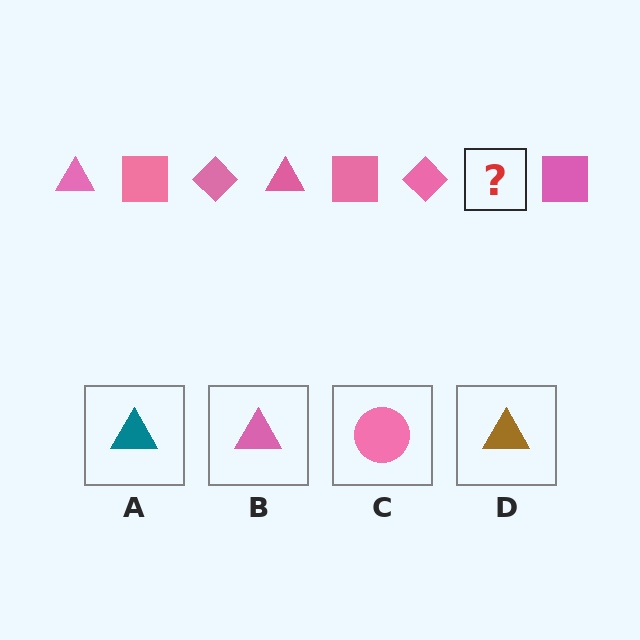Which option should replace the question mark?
Option B.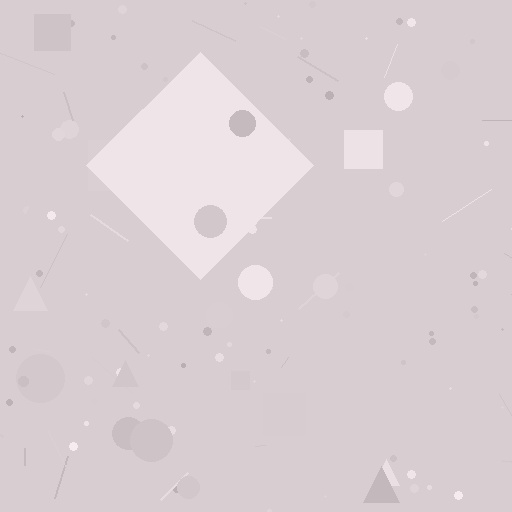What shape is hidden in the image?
A diamond is hidden in the image.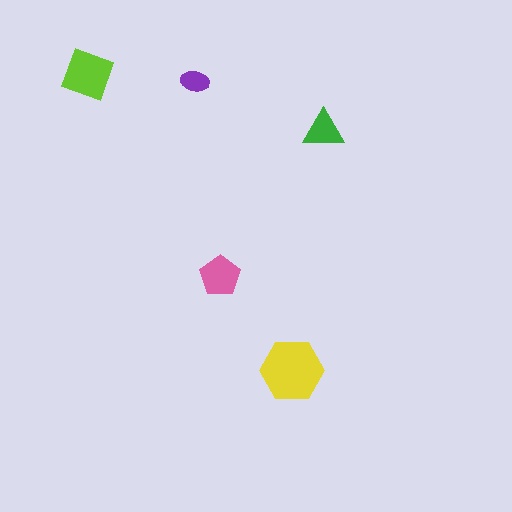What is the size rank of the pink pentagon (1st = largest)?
3rd.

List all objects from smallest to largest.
The purple ellipse, the green triangle, the pink pentagon, the lime square, the yellow hexagon.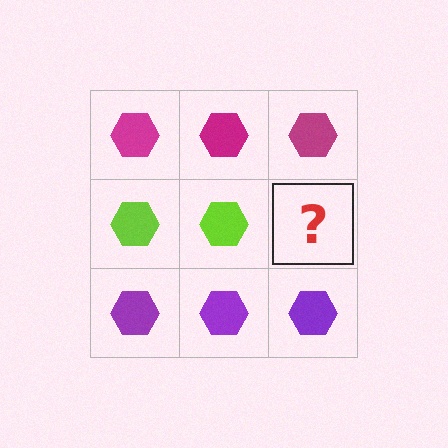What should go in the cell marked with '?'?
The missing cell should contain a lime hexagon.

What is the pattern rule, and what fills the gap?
The rule is that each row has a consistent color. The gap should be filled with a lime hexagon.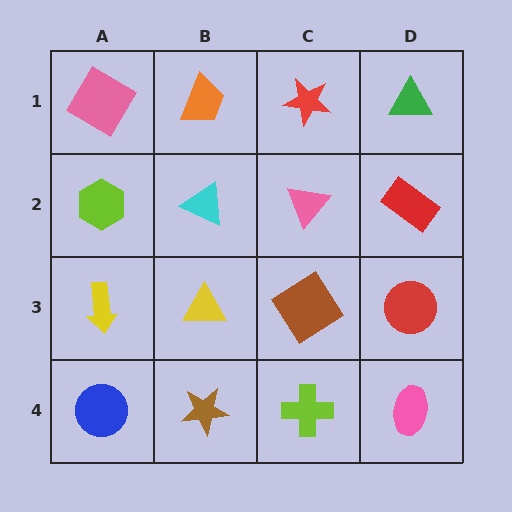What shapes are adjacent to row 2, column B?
An orange trapezoid (row 1, column B), a yellow triangle (row 3, column B), a lime hexagon (row 2, column A), a pink triangle (row 2, column C).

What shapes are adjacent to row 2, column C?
A red star (row 1, column C), a brown diamond (row 3, column C), a cyan triangle (row 2, column B), a red rectangle (row 2, column D).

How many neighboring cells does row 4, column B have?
3.